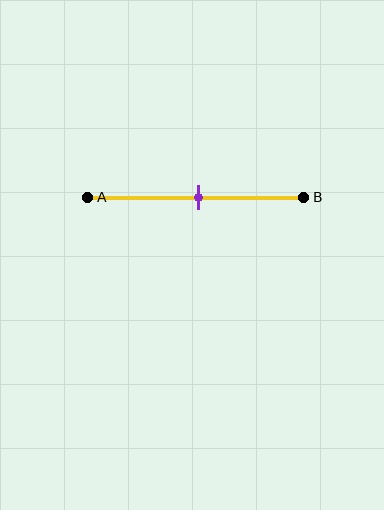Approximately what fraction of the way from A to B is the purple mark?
The purple mark is approximately 50% of the way from A to B.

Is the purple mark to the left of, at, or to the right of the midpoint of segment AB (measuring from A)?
The purple mark is approximately at the midpoint of segment AB.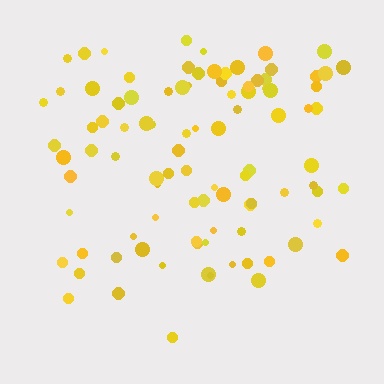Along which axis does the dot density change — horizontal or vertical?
Vertical.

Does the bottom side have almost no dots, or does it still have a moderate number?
Still a moderate number, just noticeably fewer than the top.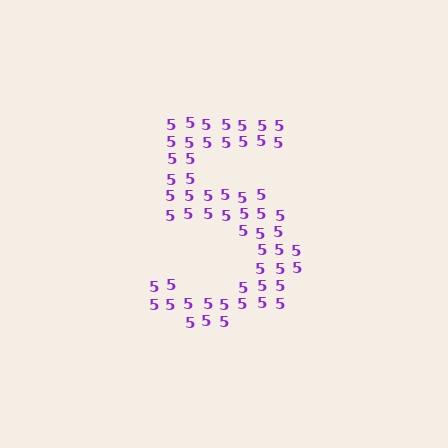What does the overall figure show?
The overall figure shows the digit 5.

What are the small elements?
The small elements are digit 5's.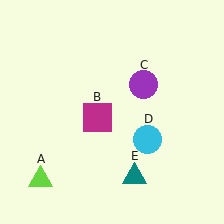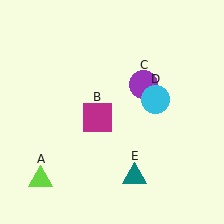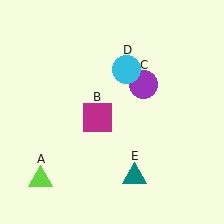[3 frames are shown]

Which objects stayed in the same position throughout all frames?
Lime triangle (object A) and magenta square (object B) and purple circle (object C) and teal triangle (object E) remained stationary.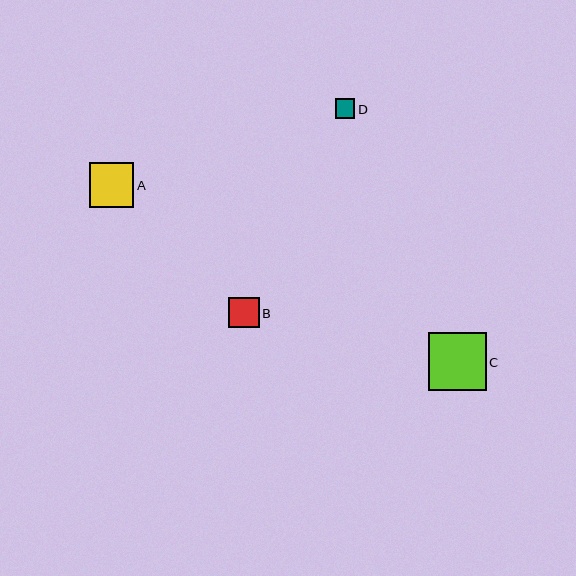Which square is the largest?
Square C is the largest with a size of approximately 58 pixels.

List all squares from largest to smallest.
From largest to smallest: C, A, B, D.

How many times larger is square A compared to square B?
Square A is approximately 1.4 times the size of square B.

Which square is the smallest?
Square D is the smallest with a size of approximately 20 pixels.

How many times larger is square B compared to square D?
Square B is approximately 1.6 times the size of square D.